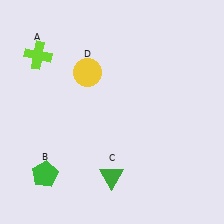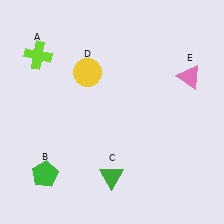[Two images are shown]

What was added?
A pink triangle (E) was added in Image 2.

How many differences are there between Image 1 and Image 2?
There is 1 difference between the two images.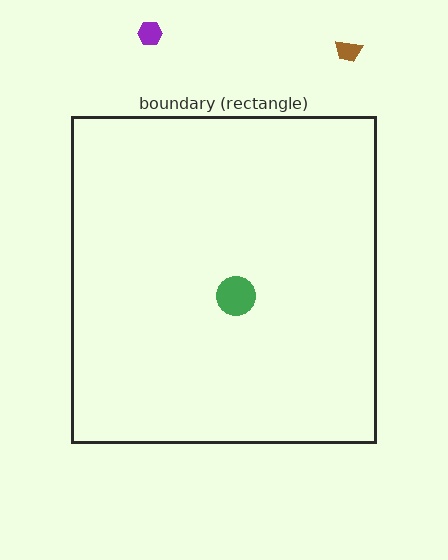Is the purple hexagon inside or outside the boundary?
Outside.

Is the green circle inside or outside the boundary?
Inside.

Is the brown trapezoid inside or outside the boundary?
Outside.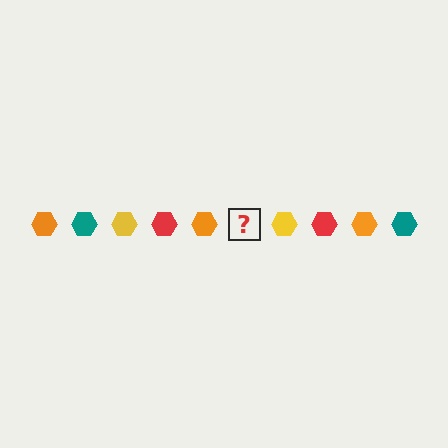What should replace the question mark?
The question mark should be replaced with a teal hexagon.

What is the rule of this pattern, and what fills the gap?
The rule is that the pattern cycles through orange, teal, yellow, red hexagons. The gap should be filled with a teal hexagon.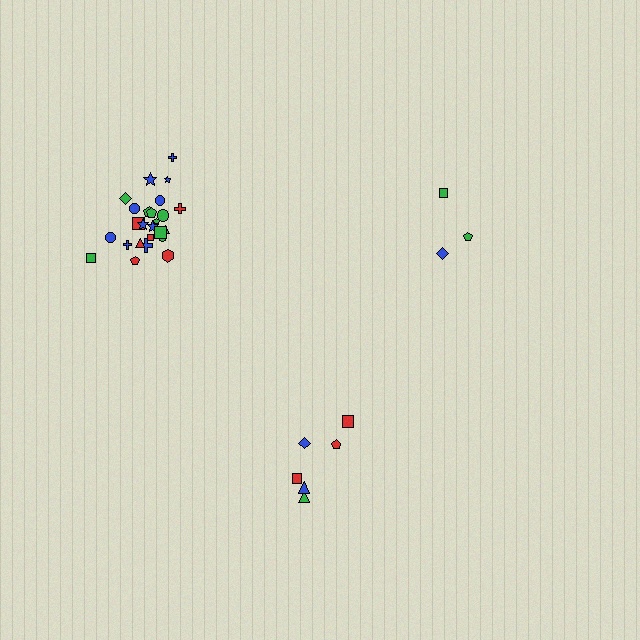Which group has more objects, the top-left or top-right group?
The top-left group.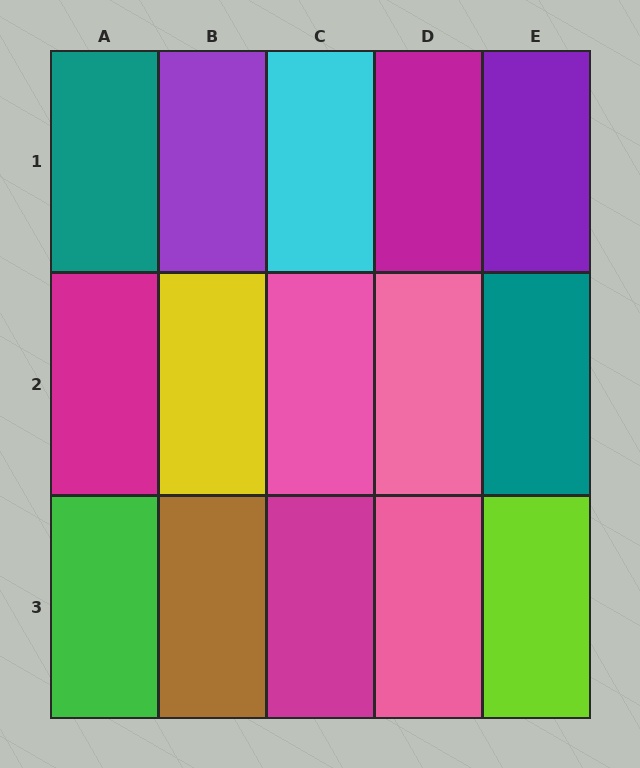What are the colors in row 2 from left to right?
Magenta, yellow, pink, pink, teal.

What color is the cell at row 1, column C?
Cyan.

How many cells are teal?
2 cells are teal.